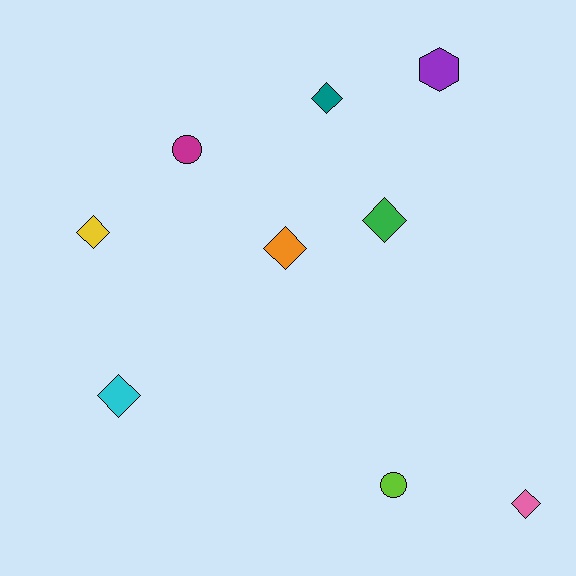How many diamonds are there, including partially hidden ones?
There are 6 diamonds.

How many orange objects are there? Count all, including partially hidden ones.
There is 1 orange object.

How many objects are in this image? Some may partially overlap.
There are 9 objects.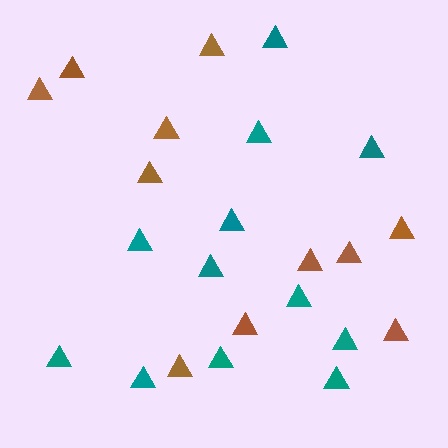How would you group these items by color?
There are 2 groups: one group of brown triangles (11) and one group of teal triangles (12).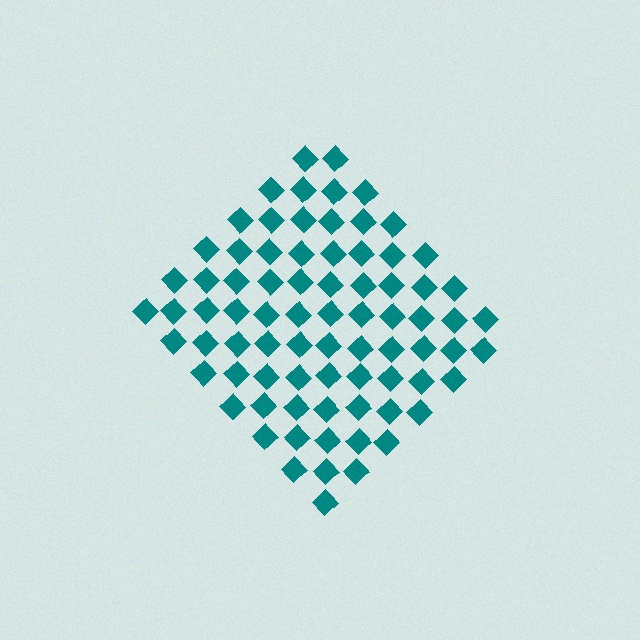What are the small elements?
The small elements are diamonds.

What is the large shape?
The large shape is a diamond.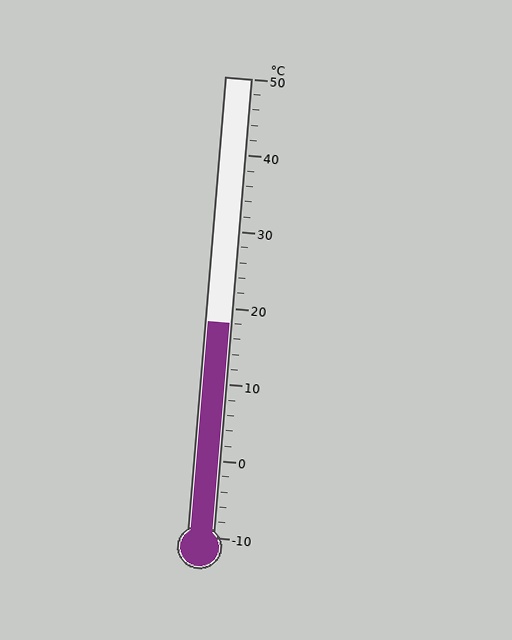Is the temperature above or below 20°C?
The temperature is below 20°C.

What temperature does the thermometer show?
The thermometer shows approximately 18°C.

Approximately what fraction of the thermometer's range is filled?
The thermometer is filled to approximately 45% of its range.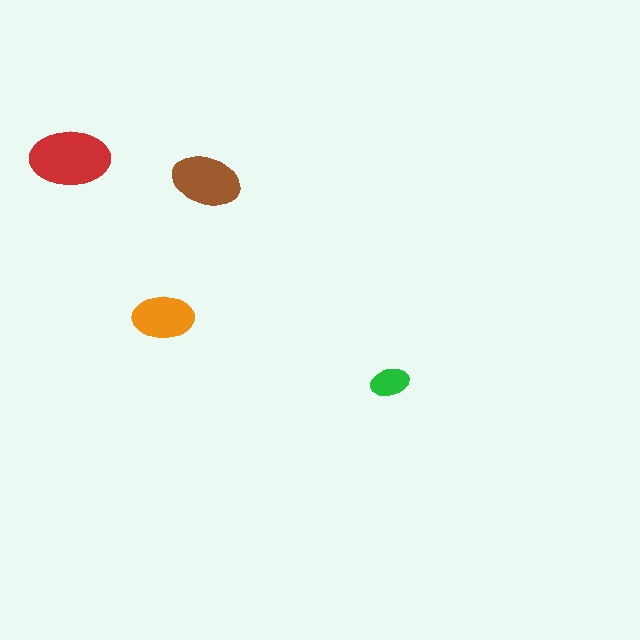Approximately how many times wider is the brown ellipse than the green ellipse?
About 2 times wider.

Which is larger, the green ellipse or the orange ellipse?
The orange one.